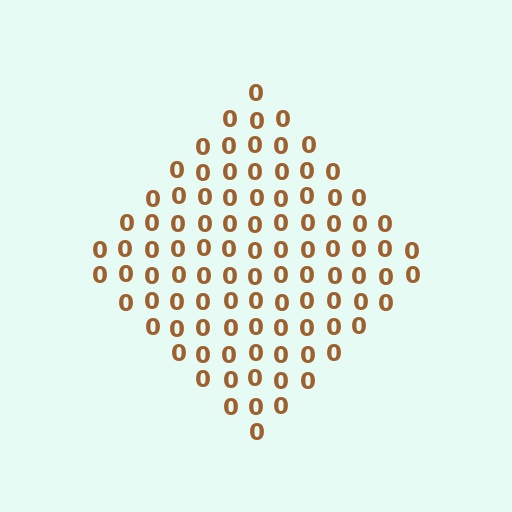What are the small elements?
The small elements are digit 0's.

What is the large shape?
The large shape is a diamond.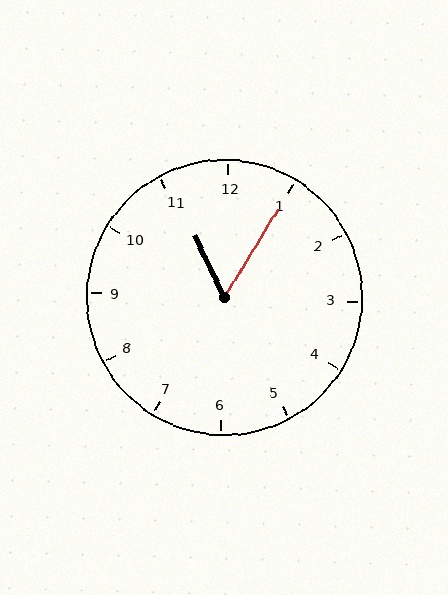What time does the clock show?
11:05.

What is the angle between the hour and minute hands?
Approximately 58 degrees.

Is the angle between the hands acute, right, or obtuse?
It is acute.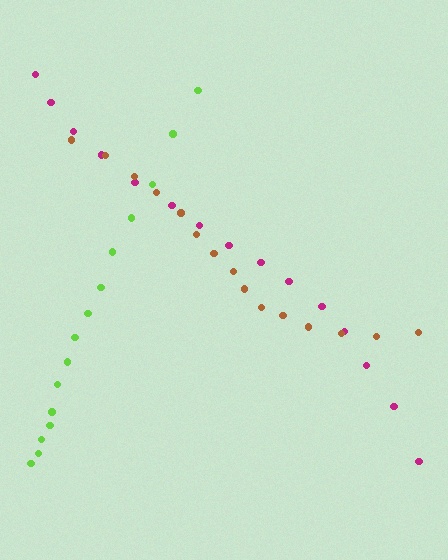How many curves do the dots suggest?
There are 3 distinct paths.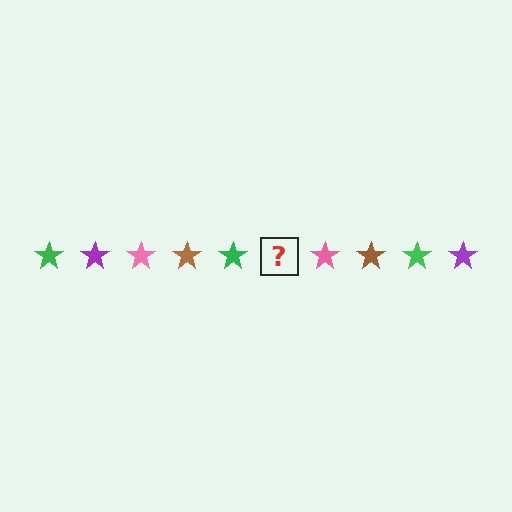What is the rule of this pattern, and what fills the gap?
The rule is that the pattern cycles through green, purple, pink, brown stars. The gap should be filled with a purple star.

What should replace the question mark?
The question mark should be replaced with a purple star.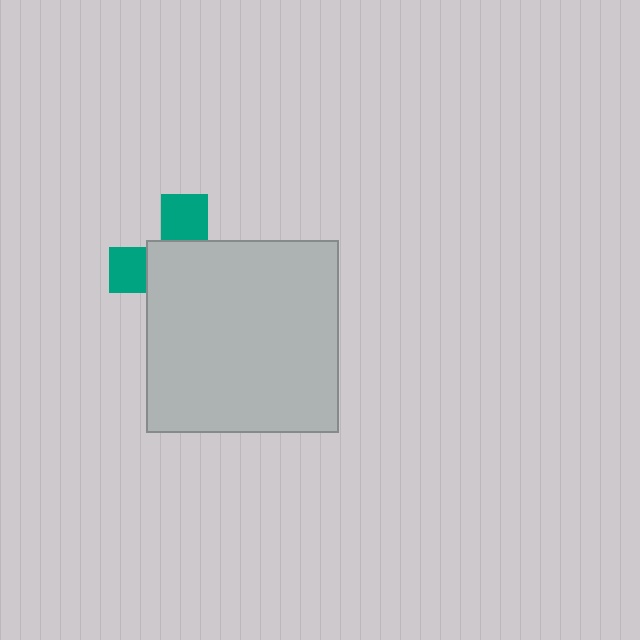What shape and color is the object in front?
The object in front is a light gray square.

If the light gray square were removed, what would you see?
You would see the complete teal cross.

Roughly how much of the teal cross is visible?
A small part of it is visible (roughly 32%).